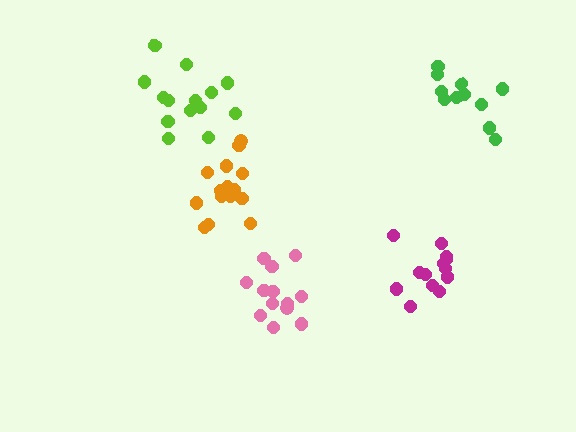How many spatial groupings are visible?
There are 5 spatial groupings.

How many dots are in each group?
Group 1: 13 dots, Group 2: 13 dots, Group 3: 14 dots, Group 4: 11 dots, Group 5: 15 dots (66 total).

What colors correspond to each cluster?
The clusters are colored: pink, magenta, lime, green, orange.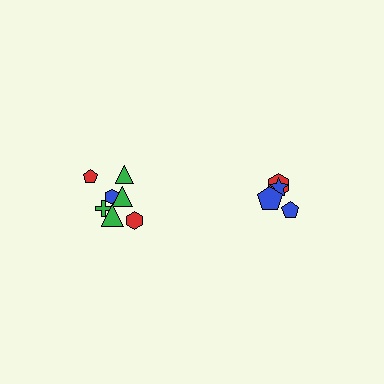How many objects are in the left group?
There are 7 objects.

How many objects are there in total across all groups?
There are 11 objects.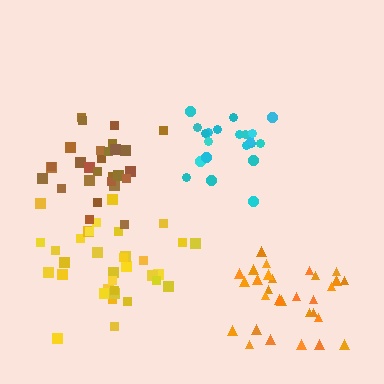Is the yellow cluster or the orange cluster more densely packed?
Yellow.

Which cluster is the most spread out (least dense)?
Orange.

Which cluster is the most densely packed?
Brown.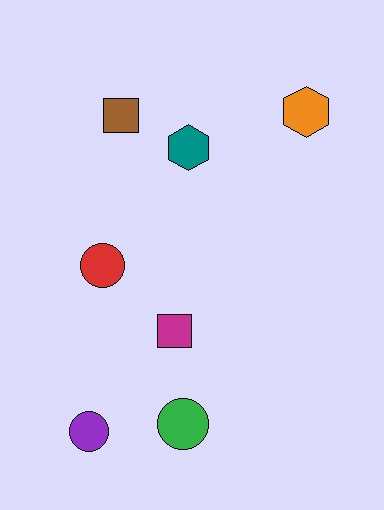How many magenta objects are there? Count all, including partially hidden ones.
There is 1 magenta object.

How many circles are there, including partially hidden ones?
There are 3 circles.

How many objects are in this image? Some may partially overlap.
There are 7 objects.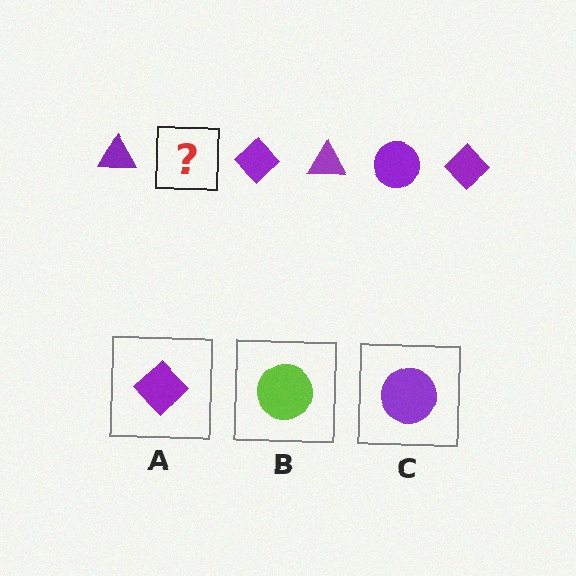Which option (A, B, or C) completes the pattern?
C.